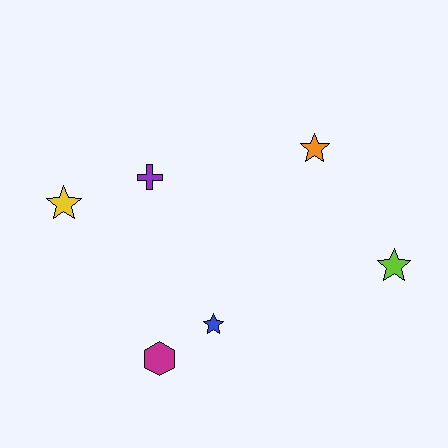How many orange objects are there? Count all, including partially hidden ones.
There is 1 orange object.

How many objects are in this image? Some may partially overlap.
There are 6 objects.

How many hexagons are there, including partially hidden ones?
There is 1 hexagon.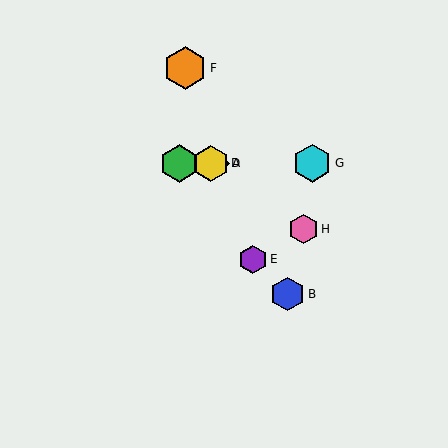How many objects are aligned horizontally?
4 objects (A, C, D, G) are aligned horizontally.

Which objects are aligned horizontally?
Objects A, C, D, G are aligned horizontally.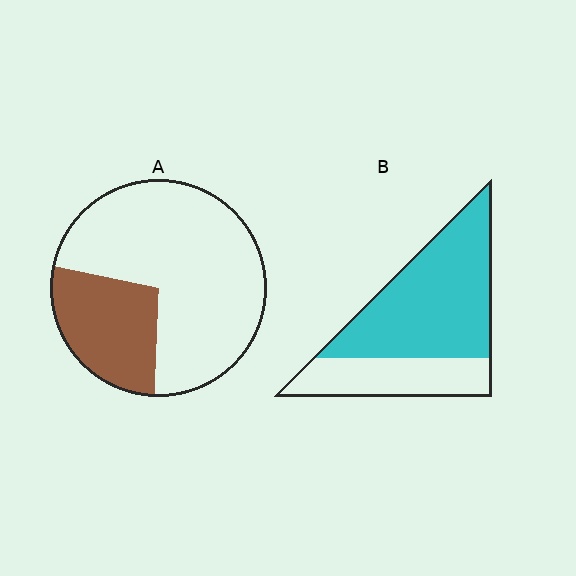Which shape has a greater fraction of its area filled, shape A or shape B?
Shape B.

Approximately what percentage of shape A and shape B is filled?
A is approximately 30% and B is approximately 65%.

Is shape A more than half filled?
No.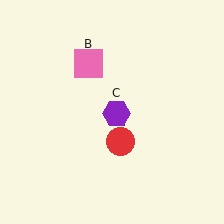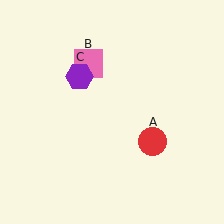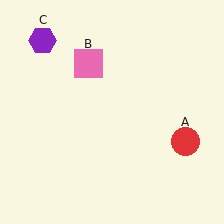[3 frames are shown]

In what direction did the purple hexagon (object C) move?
The purple hexagon (object C) moved up and to the left.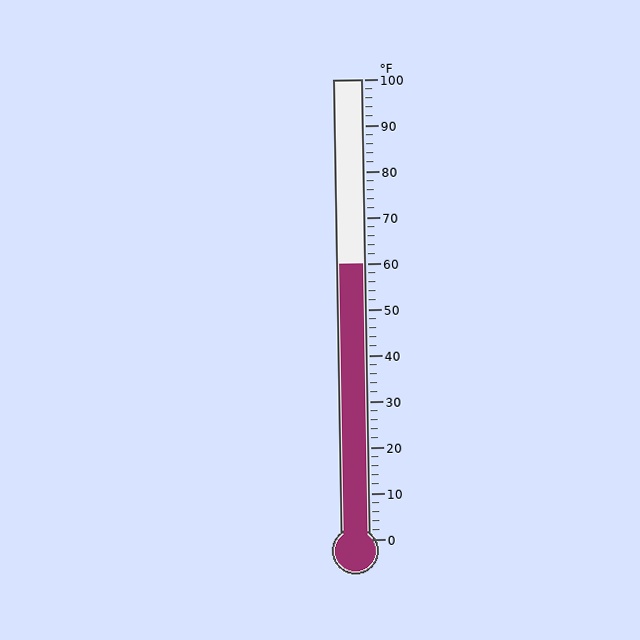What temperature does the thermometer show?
The thermometer shows approximately 60°F.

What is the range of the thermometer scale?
The thermometer scale ranges from 0°F to 100°F.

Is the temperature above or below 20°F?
The temperature is above 20°F.